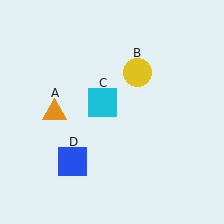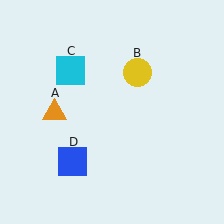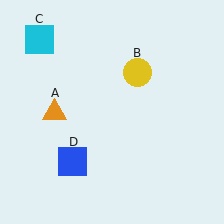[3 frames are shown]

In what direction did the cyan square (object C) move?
The cyan square (object C) moved up and to the left.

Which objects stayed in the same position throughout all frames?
Orange triangle (object A) and yellow circle (object B) and blue square (object D) remained stationary.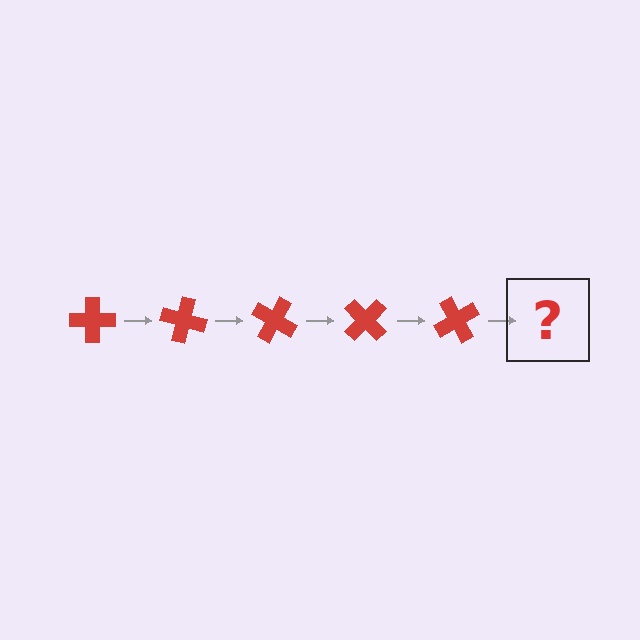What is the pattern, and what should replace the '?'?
The pattern is that the cross rotates 15 degrees each step. The '?' should be a red cross rotated 75 degrees.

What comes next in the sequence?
The next element should be a red cross rotated 75 degrees.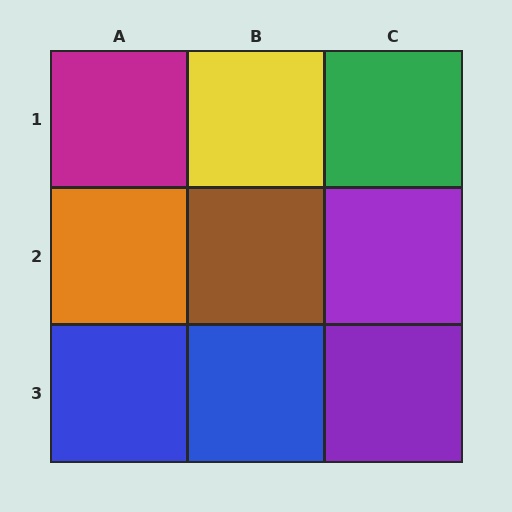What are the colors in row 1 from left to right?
Magenta, yellow, green.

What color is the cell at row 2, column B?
Brown.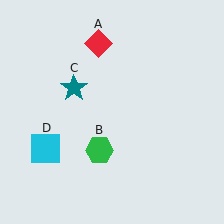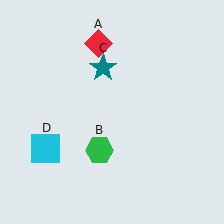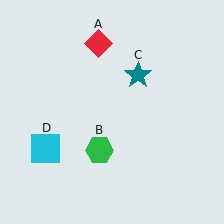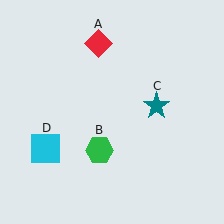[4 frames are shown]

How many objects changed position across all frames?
1 object changed position: teal star (object C).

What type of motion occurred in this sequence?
The teal star (object C) rotated clockwise around the center of the scene.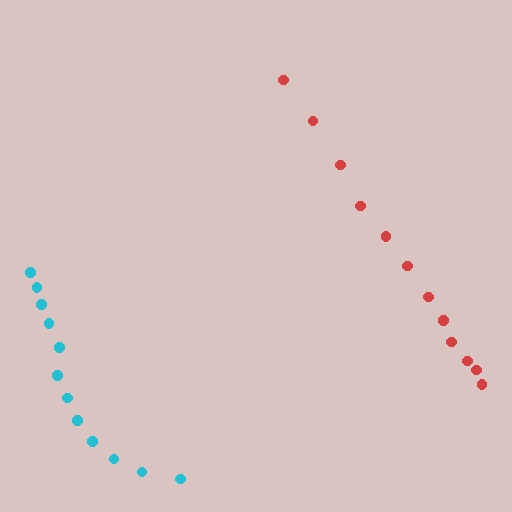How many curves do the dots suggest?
There are 2 distinct paths.